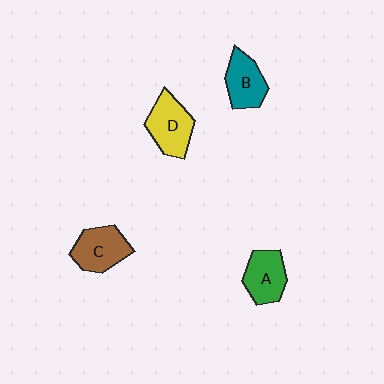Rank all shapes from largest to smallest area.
From largest to smallest: D (yellow), C (brown), A (green), B (teal).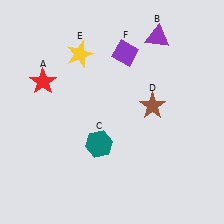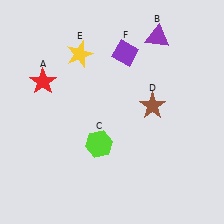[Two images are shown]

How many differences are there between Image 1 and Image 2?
There is 1 difference between the two images.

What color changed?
The hexagon (C) changed from teal in Image 1 to lime in Image 2.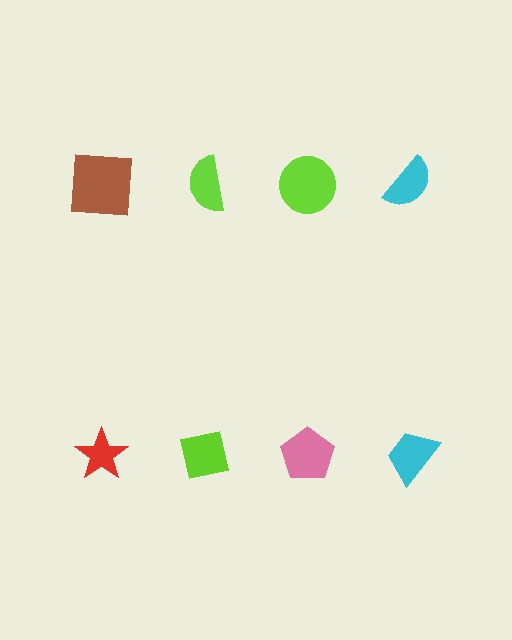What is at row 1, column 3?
A lime circle.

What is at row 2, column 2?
A lime square.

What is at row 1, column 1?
A brown square.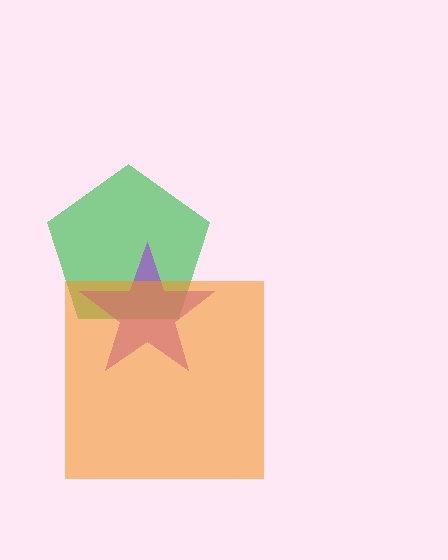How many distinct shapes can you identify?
There are 3 distinct shapes: a green pentagon, a purple star, an orange square.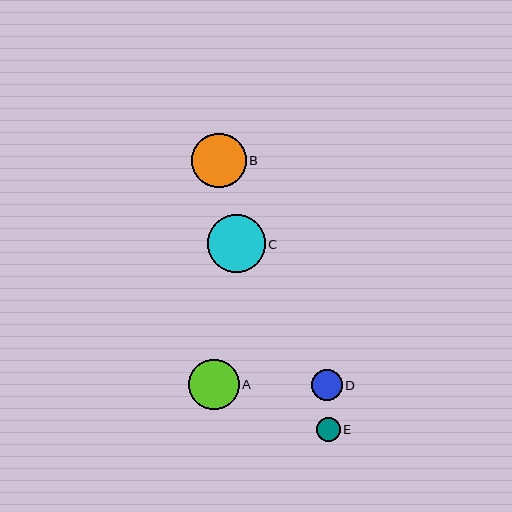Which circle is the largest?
Circle C is the largest with a size of approximately 58 pixels.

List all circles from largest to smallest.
From largest to smallest: C, B, A, D, E.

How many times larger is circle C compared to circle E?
Circle C is approximately 2.4 times the size of circle E.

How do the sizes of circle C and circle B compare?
Circle C and circle B are approximately the same size.